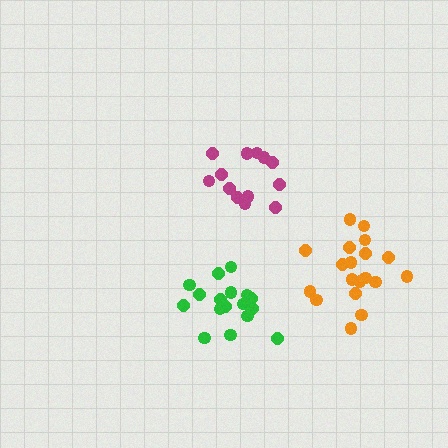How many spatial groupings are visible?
There are 3 spatial groupings.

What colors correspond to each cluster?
The clusters are colored: magenta, green, orange.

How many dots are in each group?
Group 1: 13 dots, Group 2: 17 dots, Group 3: 19 dots (49 total).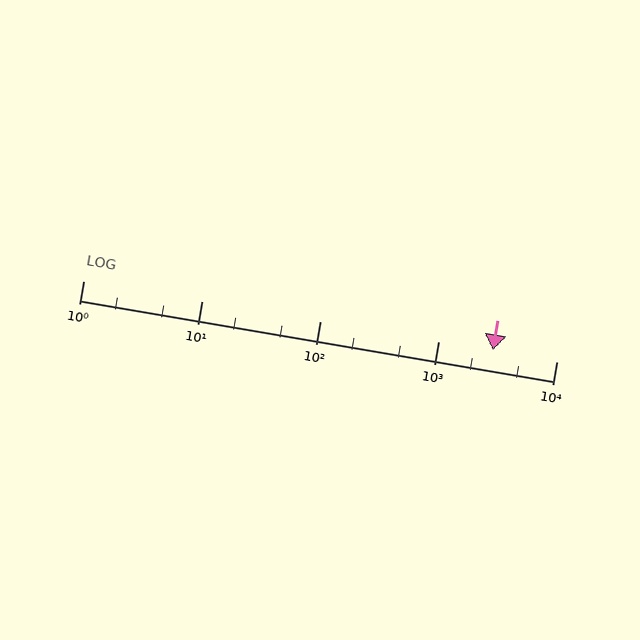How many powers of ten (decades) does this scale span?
The scale spans 4 decades, from 1 to 10000.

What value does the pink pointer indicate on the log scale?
The pointer indicates approximately 2900.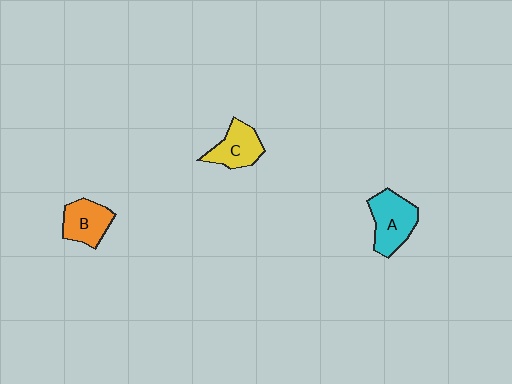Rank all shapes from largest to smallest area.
From largest to smallest: A (cyan), B (orange), C (yellow).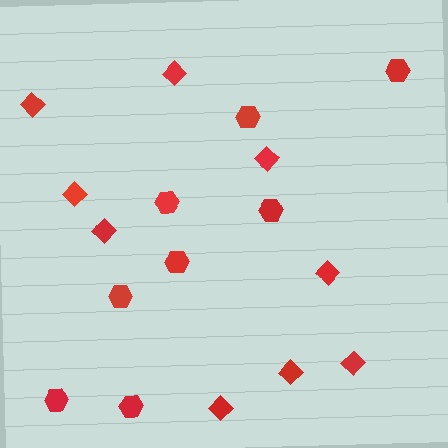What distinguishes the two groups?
There are 2 groups: one group of diamonds (9) and one group of hexagons (8).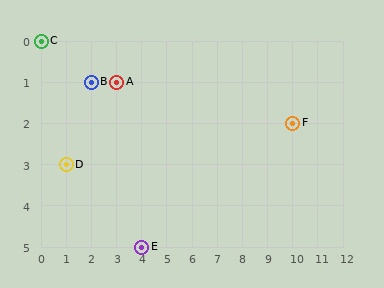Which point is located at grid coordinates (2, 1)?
Point B is at (2, 1).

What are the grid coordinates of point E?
Point E is at grid coordinates (4, 5).